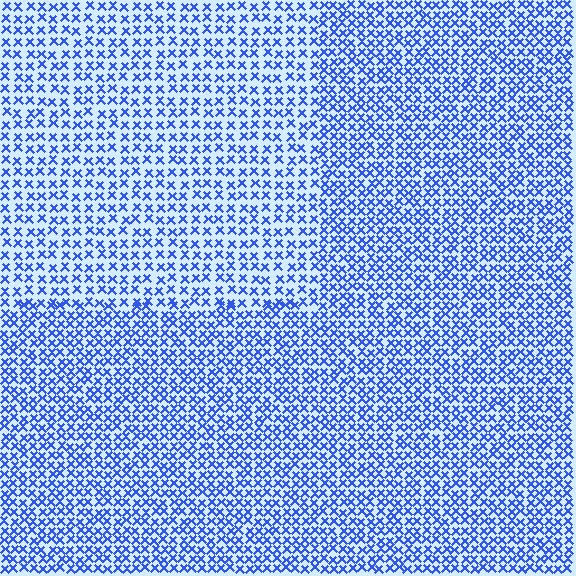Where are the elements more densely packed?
The elements are more densely packed outside the rectangle boundary.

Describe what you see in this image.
The image contains small blue elements arranged at two different densities. A rectangle-shaped region is visible where the elements are less densely packed than the surrounding area.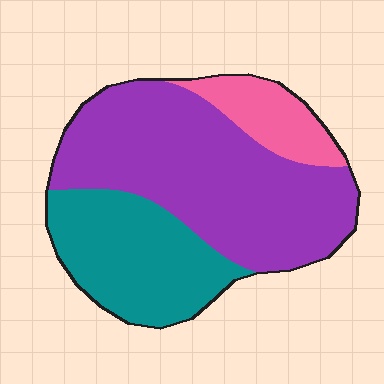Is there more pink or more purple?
Purple.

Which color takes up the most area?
Purple, at roughly 55%.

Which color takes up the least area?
Pink, at roughly 15%.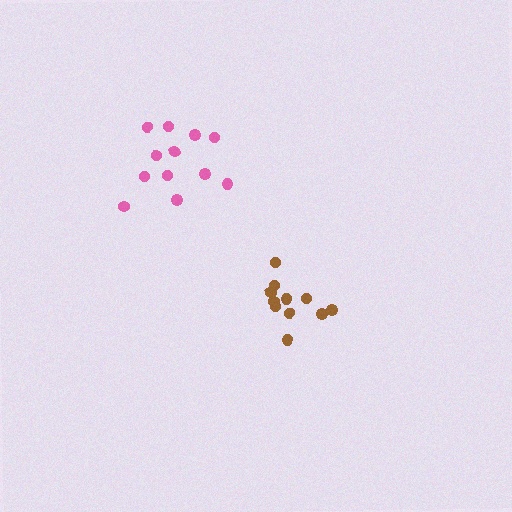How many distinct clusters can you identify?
There are 2 distinct clusters.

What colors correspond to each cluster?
The clusters are colored: pink, brown.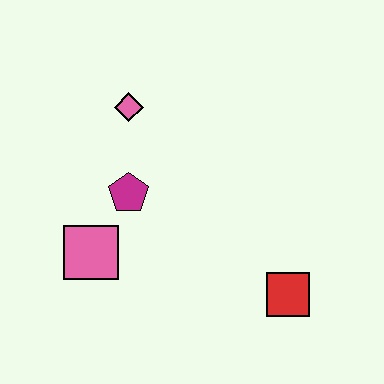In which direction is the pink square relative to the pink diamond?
The pink square is below the pink diamond.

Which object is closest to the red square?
The magenta pentagon is closest to the red square.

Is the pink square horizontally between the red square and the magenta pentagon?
No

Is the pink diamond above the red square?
Yes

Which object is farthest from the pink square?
The red square is farthest from the pink square.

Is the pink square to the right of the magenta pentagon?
No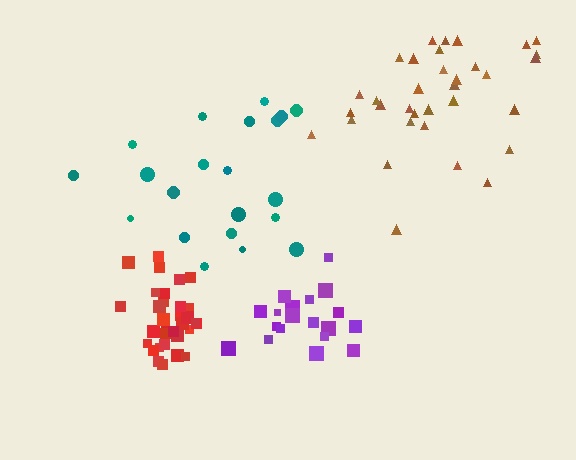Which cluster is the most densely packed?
Red.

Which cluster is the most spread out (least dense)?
Teal.